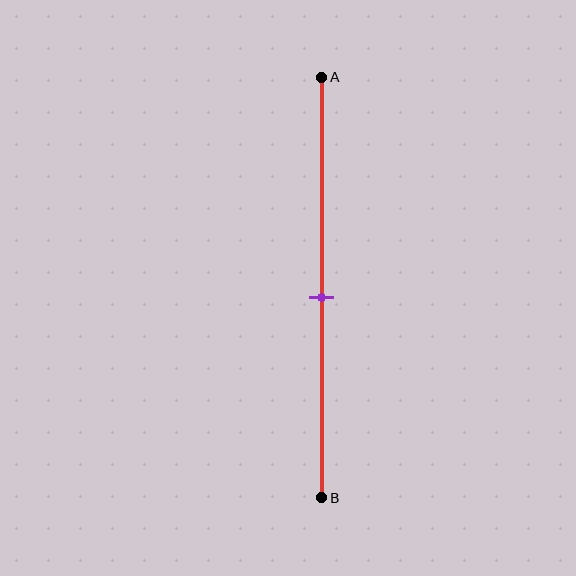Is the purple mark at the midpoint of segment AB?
Yes, the mark is approximately at the midpoint.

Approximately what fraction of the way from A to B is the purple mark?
The purple mark is approximately 50% of the way from A to B.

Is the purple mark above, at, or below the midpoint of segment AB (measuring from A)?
The purple mark is approximately at the midpoint of segment AB.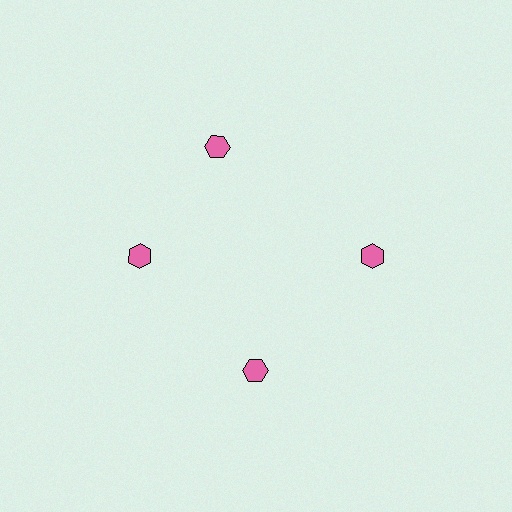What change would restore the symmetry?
The symmetry would be restored by rotating it back into even spacing with its neighbors so that all 4 hexagons sit at equal angles and equal distance from the center.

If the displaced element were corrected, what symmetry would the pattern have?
It would have 4-fold rotational symmetry — the pattern would map onto itself every 90 degrees.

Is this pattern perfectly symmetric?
No. The 4 pink hexagons are arranged in a ring, but one element near the 12 o'clock position is rotated out of alignment along the ring, breaking the 4-fold rotational symmetry.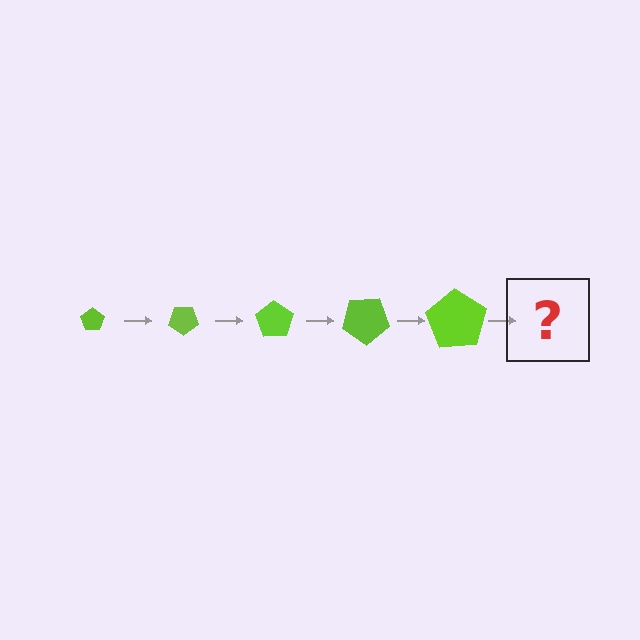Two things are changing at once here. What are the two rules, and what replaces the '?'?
The two rules are that the pentagon grows larger each step and it rotates 35 degrees each step. The '?' should be a pentagon, larger than the previous one and rotated 175 degrees from the start.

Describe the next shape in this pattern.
It should be a pentagon, larger than the previous one and rotated 175 degrees from the start.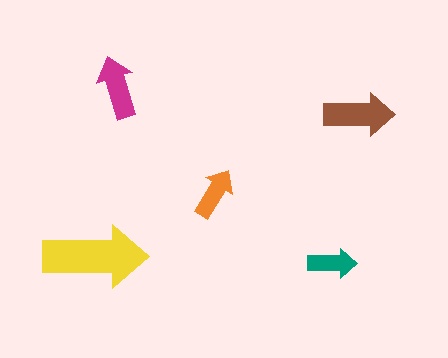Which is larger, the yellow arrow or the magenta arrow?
The yellow one.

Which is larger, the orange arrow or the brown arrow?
The brown one.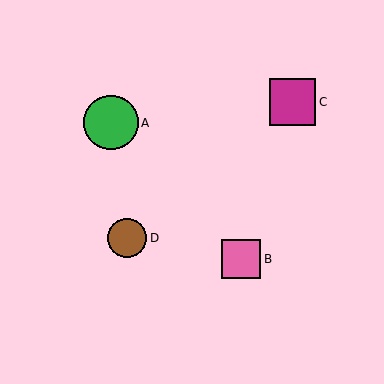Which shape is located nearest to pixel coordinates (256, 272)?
The pink square (labeled B) at (241, 259) is nearest to that location.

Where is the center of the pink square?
The center of the pink square is at (241, 259).